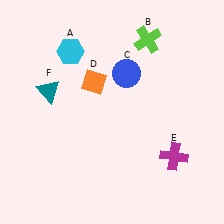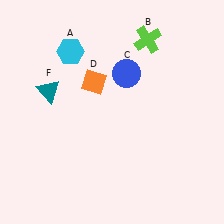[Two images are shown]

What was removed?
The magenta cross (E) was removed in Image 2.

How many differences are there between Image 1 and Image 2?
There is 1 difference between the two images.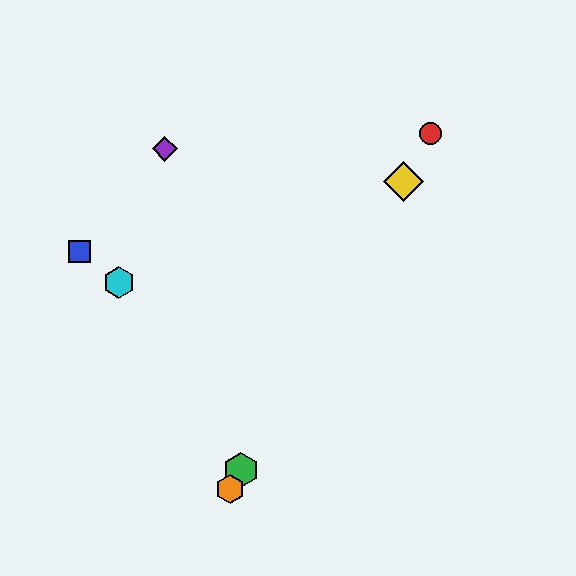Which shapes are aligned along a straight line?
The red circle, the green hexagon, the yellow diamond, the orange hexagon are aligned along a straight line.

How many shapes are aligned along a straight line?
4 shapes (the red circle, the green hexagon, the yellow diamond, the orange hexagon) are aligned along a straight line.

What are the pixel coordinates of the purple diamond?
The purple diamond is at (165, 149).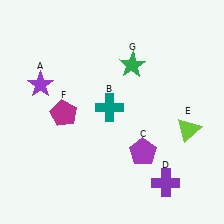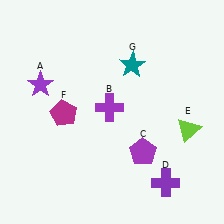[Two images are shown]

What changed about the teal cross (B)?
In Image 1, B is teal. In Image 2, it changed to purple.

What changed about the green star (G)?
In Image 1, G is green. In Image 2, it changed to teal.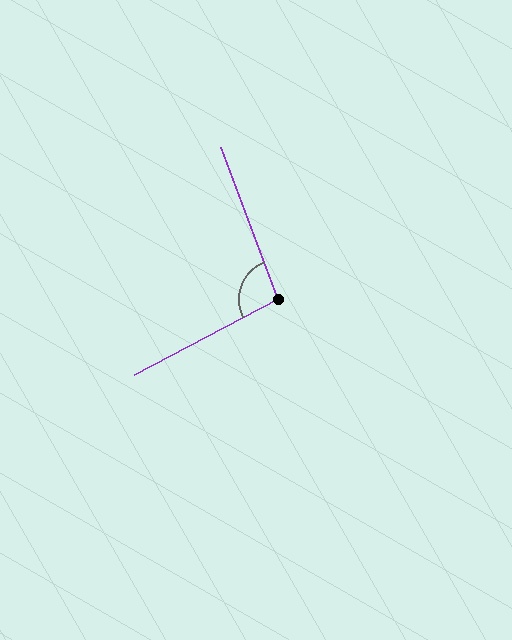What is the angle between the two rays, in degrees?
Approximately 97 degrees.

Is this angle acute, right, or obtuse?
It is obtuse.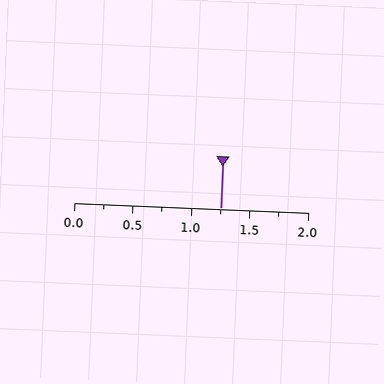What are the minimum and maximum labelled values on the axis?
The axis runs from 0.0 to 2.0.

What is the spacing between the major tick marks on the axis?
The major ticks are spaced 0.5 apart.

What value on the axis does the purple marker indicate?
The marker indicates approximately 1.25.